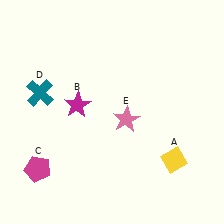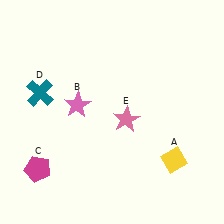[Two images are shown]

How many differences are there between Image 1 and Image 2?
There is 1 difference between the two images.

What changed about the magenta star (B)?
In Image 1, B is magenta. In Image 2, it changed to pink.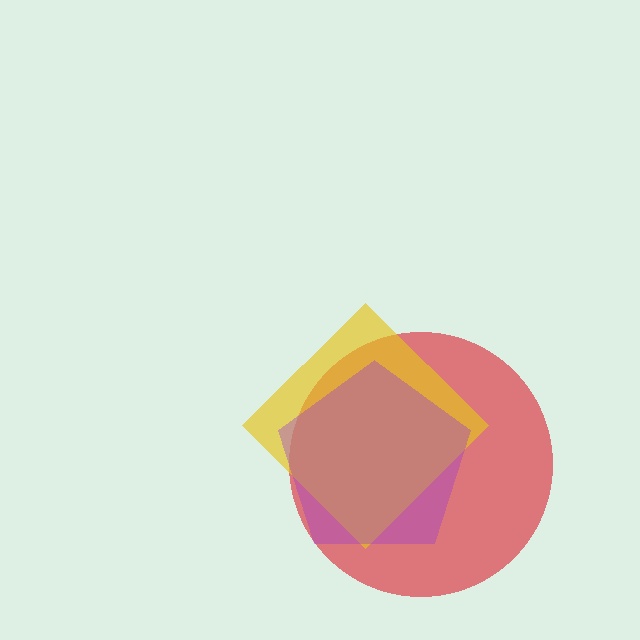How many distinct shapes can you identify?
There are 3 distinct shapes: a red circle, a yellow diamond, a purple pentagon.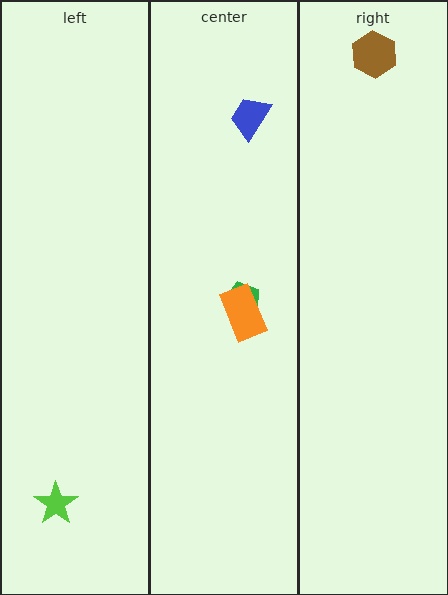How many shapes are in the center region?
3.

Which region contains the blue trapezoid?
The center region.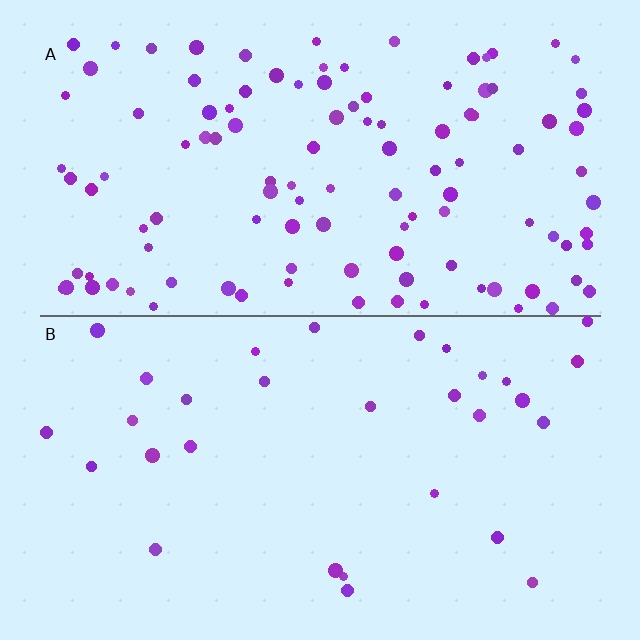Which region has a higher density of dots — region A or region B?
A (the top).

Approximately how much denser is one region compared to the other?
Approximately 3.6× — region A over region B.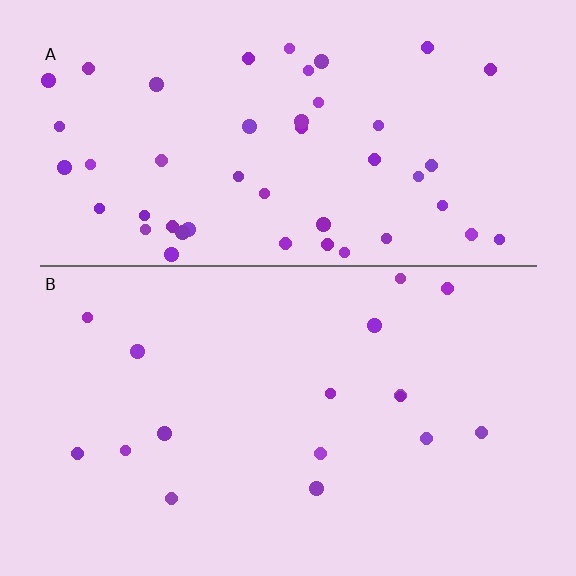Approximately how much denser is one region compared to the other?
Approximately 2.9× — region A over region B.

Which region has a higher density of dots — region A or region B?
A (the top).